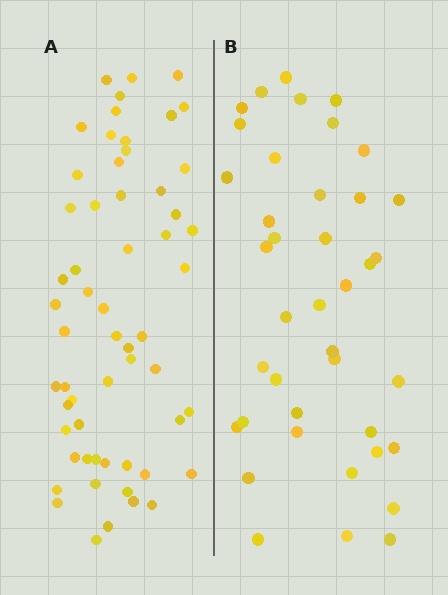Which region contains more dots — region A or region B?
Region A (the left region) has more dots.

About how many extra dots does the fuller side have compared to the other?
Region A has approximately 20 more dots than region B.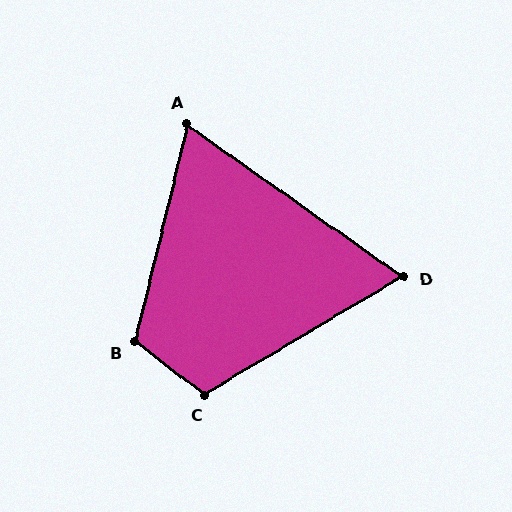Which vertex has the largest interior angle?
B, at approximately 114 degrees.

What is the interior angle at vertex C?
Approximately 111 degrees (obtuse).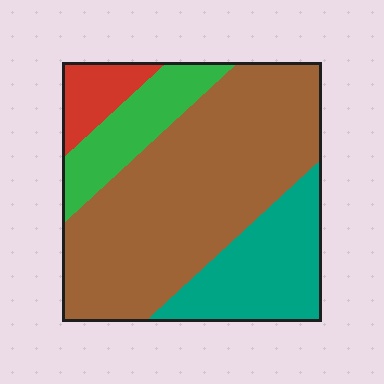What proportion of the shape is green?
Green takes up less than a sixth of the shape.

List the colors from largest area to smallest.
From largest to smallest: brown, teal, green, red.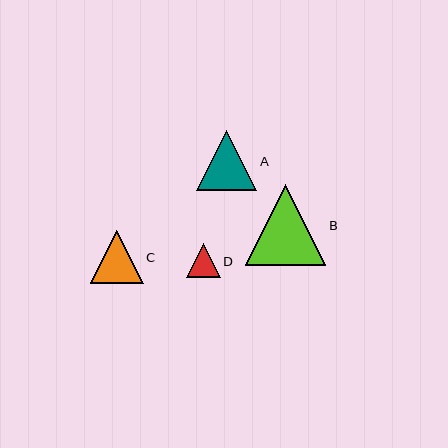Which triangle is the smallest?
Triangle D is the smallest with a size of approximately 34 pixels.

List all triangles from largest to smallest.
From largest to smallest: B, A, C, D.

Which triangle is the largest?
Triangle B is the largest with a size of approximately 80 pixels.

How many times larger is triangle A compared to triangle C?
Triangle A is approximately 1.1 times the size of triangle C.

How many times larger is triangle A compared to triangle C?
Triangle A is approximately 1.1 times the size of triangle C.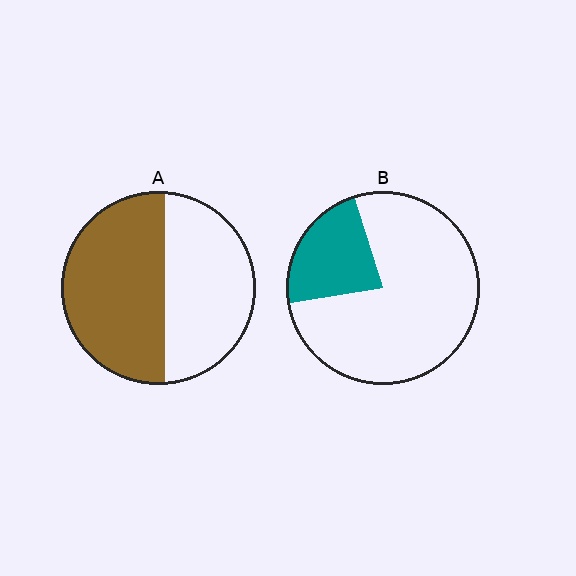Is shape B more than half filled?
No.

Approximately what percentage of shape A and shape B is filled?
A is approximately 55% and B is approximately 25%.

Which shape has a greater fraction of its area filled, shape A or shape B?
Shape A.